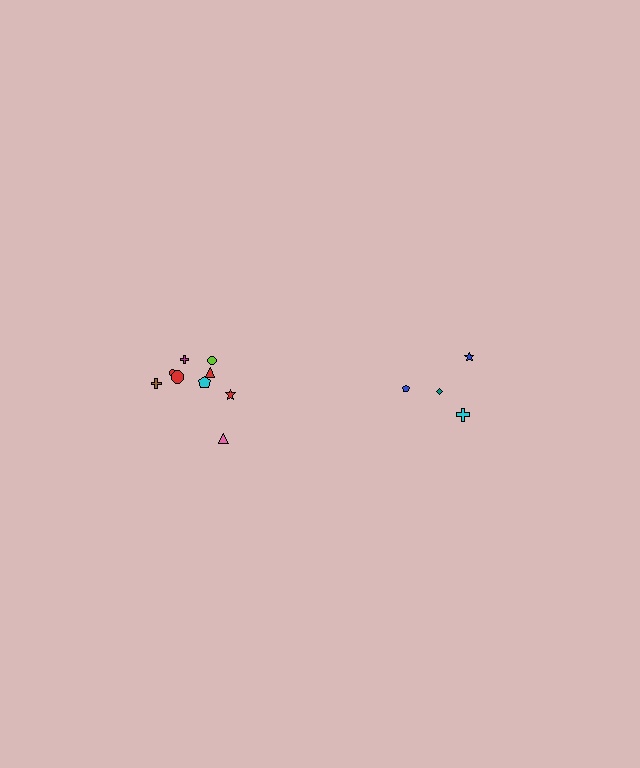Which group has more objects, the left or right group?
The left group.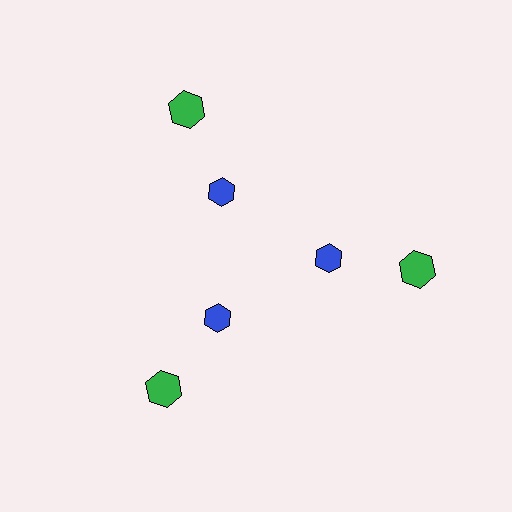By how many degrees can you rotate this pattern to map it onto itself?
The pattern maps onto itself every 120 degrees of rotation.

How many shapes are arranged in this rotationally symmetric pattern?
There are 6 shapes, arranged in 3 groups of 2.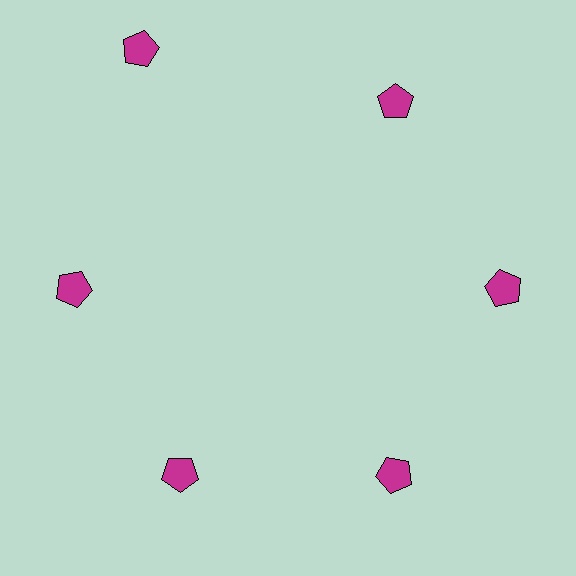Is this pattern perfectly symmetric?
No. The 6 magenta pentagons are arranged in a ring, but one element near the 11 o'clock position is pushed outward from the center, breaking the 6-fold rotational symmetry.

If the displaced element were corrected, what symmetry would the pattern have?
It would have 6-fold rotational symmetry — the pattern would map onto itself every 60 degrees.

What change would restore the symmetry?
The symmetry would be restored by moving it inward, back onto the ring so that all 6 pentagons sit at equal angles and equal distance from the center.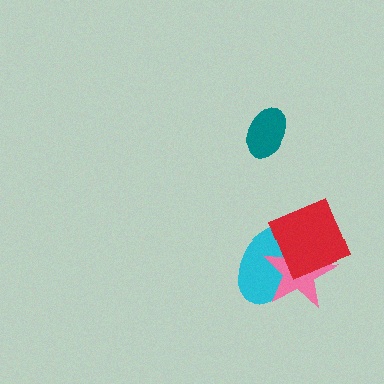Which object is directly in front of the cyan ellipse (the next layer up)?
The pink star is directly in front of the cyan ellipse.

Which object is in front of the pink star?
The red square is in front of the pink star.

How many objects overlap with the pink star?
2 objects overlap with the pink star.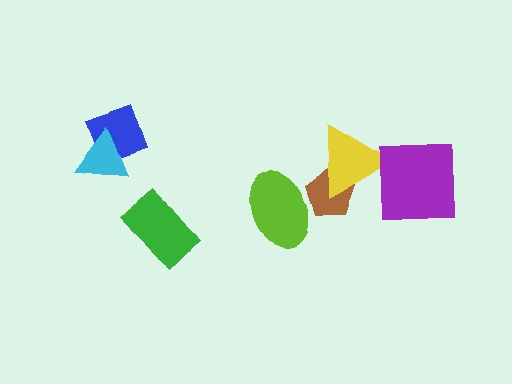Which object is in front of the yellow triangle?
The purple square is in front of the yellow triangle.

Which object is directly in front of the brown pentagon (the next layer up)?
The lime ellipse is directly in front of the brown pentagon.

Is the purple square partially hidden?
No, no other shape covers it.